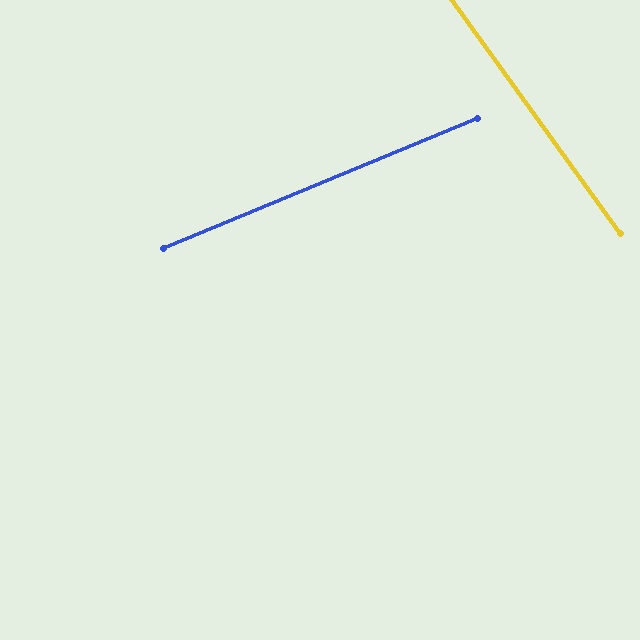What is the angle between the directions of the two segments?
Approximately 77 degrees.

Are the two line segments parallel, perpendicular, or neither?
Neither parallel nor perpendicular — they differ by about 77°.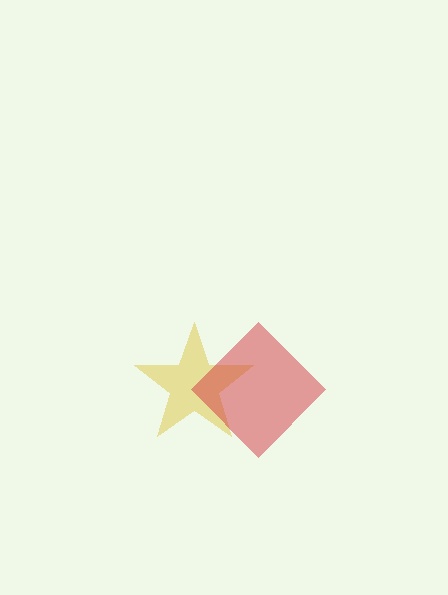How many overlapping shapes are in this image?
There are 2 overlapping shapes in the image.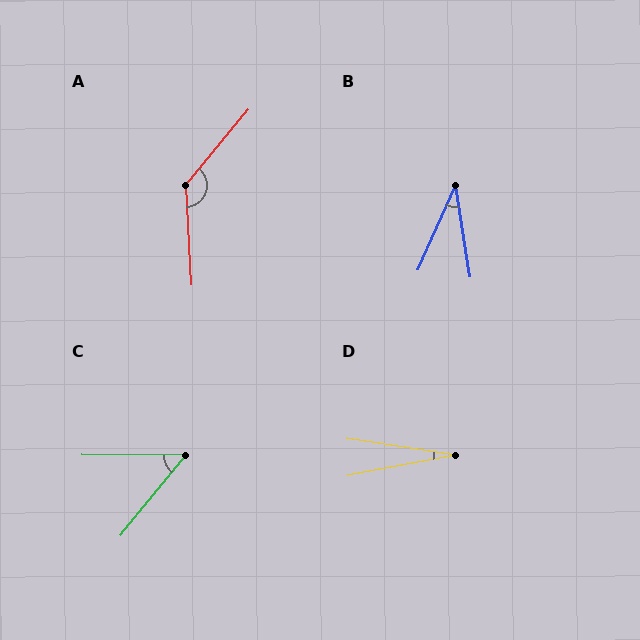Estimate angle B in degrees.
Approximately 33 degrees.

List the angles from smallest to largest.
D (19°), B (33°), C (51°), A (137°).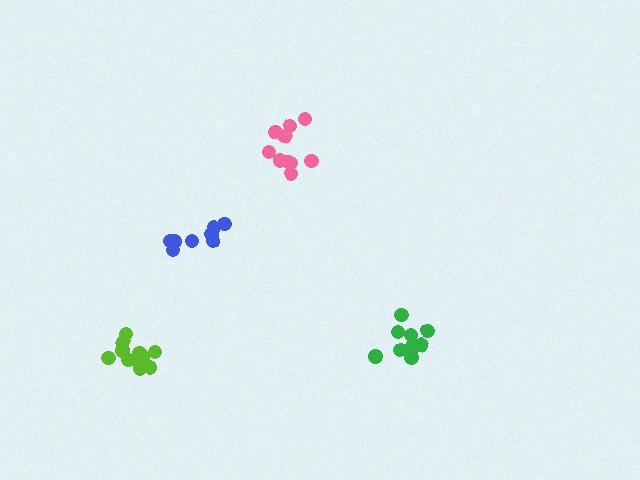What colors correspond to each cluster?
The clusters are colored: green, pink, blue, lime.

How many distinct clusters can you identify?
There are 4 distinct clusters.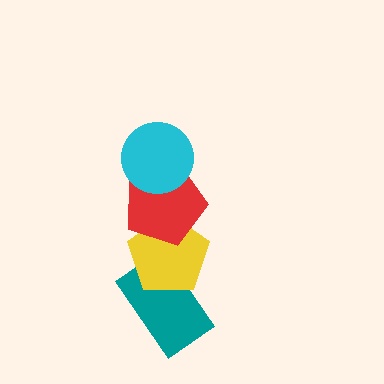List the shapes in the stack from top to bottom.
From top to bottom: the cyan circle, the red pentagon, the yellow pentagon, the teal rectangle.